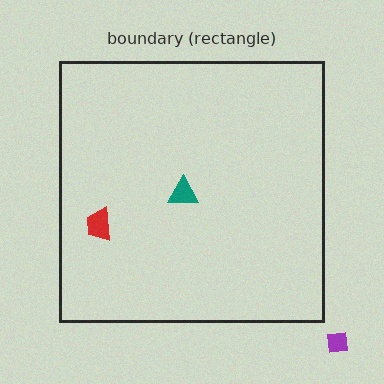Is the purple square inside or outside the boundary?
Outside.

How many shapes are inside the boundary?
2 inside, 1 outside.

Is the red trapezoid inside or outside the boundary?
Inside.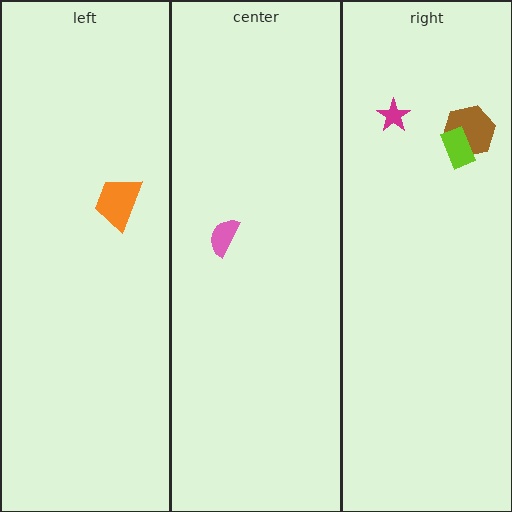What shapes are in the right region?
The magenta star, the brown hexagon, the lime rectangle.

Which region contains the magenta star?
The right region.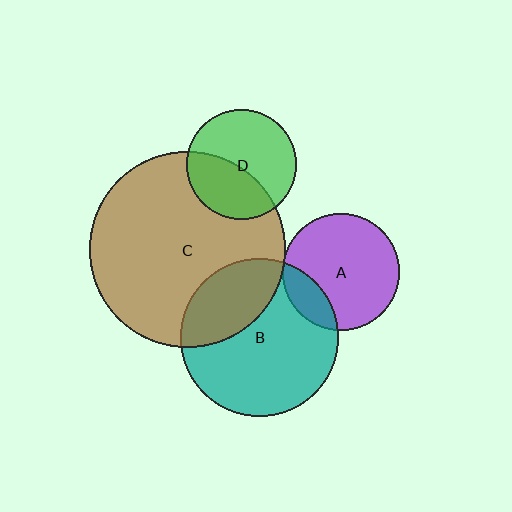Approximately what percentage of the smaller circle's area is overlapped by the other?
Approximately 30%.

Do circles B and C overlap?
Yes.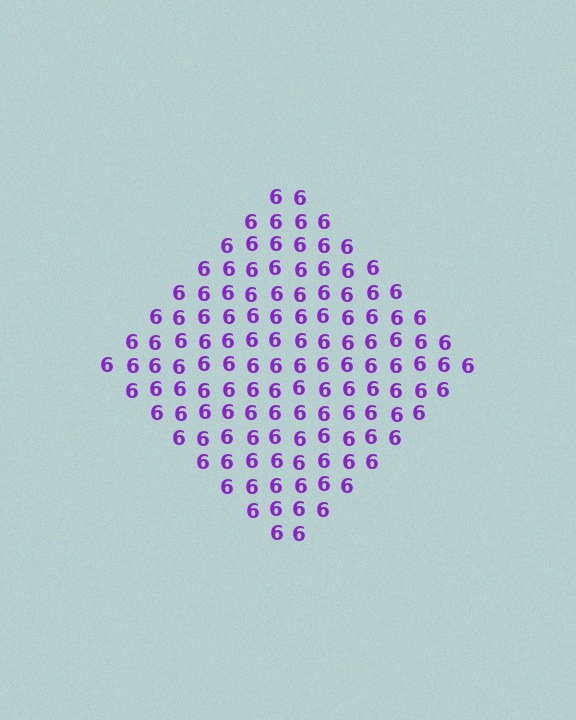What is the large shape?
The large shape is a diamond.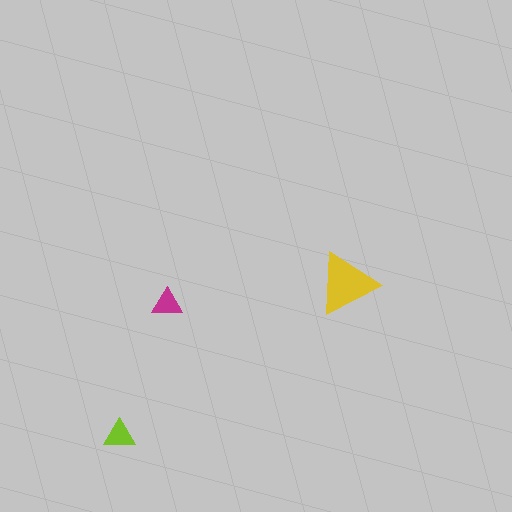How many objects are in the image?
There are 3 objects in the image.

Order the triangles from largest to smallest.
the yellow one, the lime one, the magenta one.